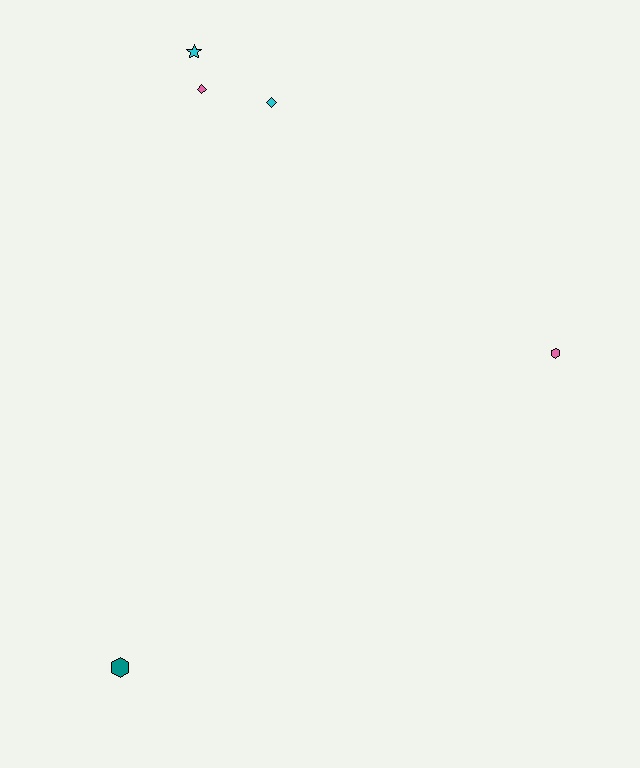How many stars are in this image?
There is 1 star.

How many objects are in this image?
There are 5 objects.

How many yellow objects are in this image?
There are no yellow objects.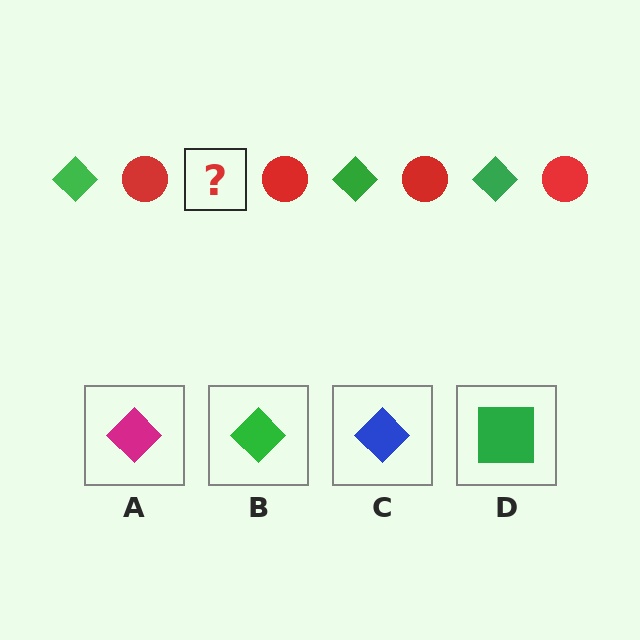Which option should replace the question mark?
Option B.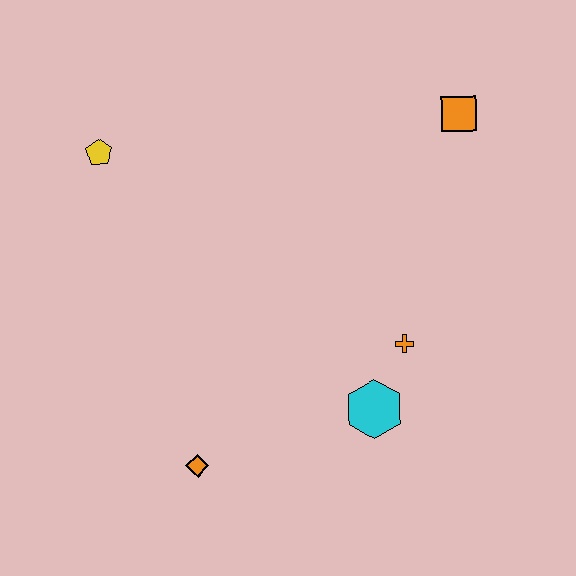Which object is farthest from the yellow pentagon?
The cyan hexagon is farthest from the yellow pentagon.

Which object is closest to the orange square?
The orange cross is closest to the orange square.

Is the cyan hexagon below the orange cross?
Yes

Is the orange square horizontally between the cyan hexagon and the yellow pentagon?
No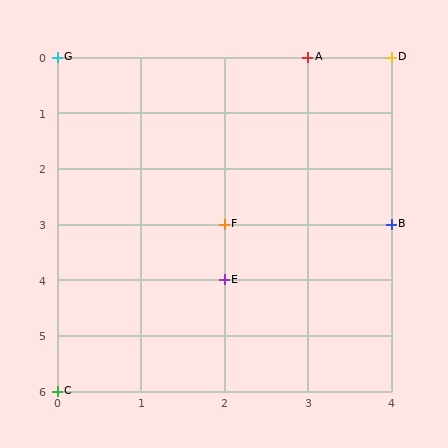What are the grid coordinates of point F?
Point F is at grid coordinates (2, 3).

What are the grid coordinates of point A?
Point A is at grid coordinates (3, 0).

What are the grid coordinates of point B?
Point B is at grid coordinates (4, 3).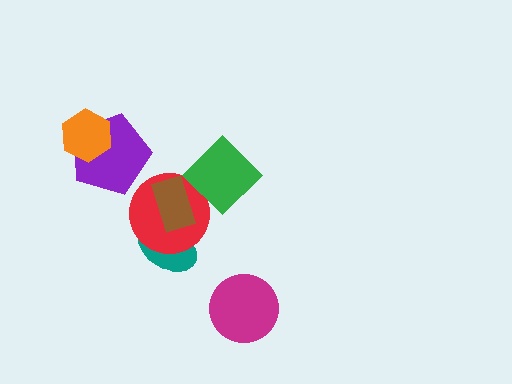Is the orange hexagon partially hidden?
No, no other shape covers it.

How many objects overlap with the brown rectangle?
3 objects overlap with the brown rectangle.